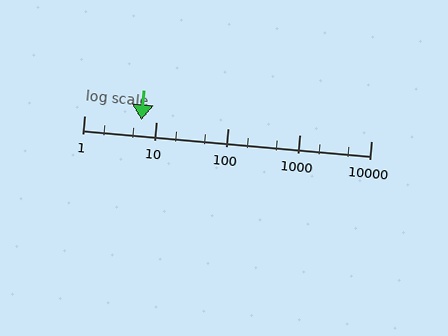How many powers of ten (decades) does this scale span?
The scale spans 4 decades, from 1 to 10000.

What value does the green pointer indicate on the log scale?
The pointer indicates approximately 6.2.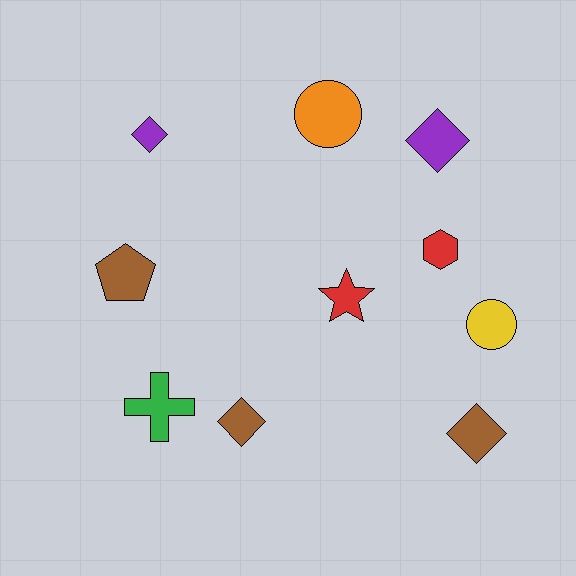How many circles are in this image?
There are 2 circles.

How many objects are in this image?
There are 10 objects.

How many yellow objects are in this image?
There is 1 yellow object.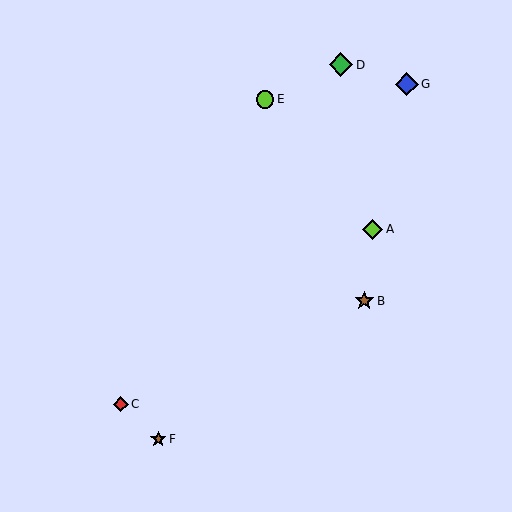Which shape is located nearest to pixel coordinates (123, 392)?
The red diamond (labeled C) at (121, 404) is nearest to that location.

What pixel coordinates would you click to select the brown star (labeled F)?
Click at (158, 439) to select the brown star F.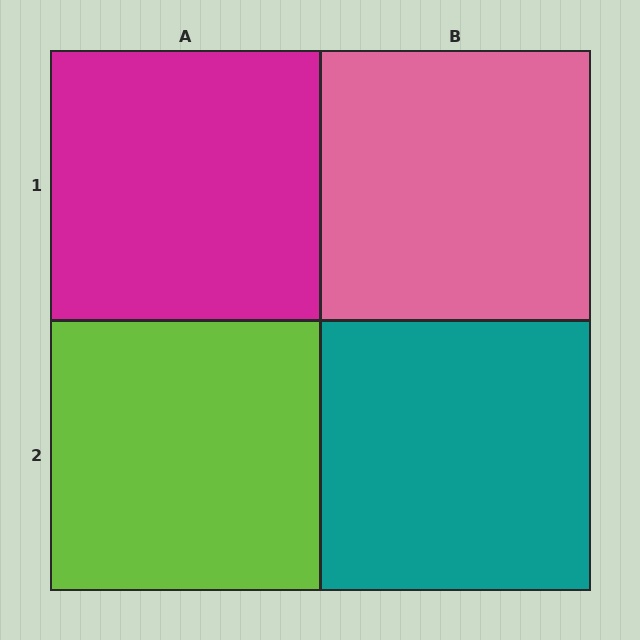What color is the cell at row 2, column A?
Lime.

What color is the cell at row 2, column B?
Teal.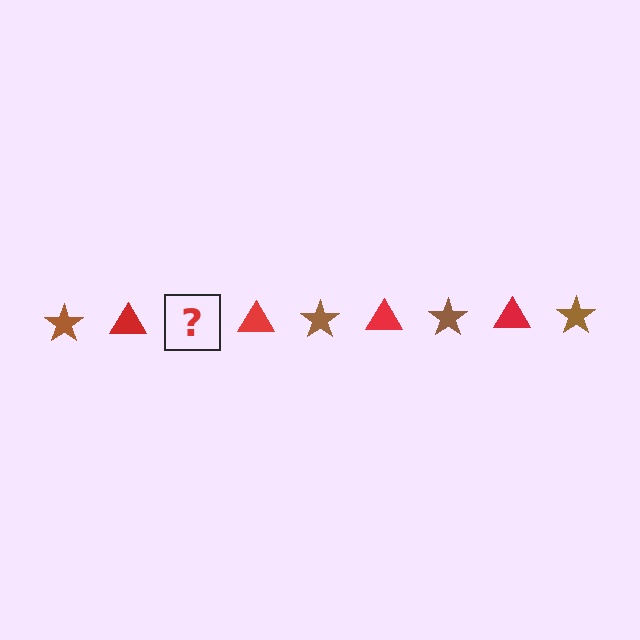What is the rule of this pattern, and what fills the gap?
The rule is that the pattern alternates between brown star and red triangle. The gap should be filled with a brown star.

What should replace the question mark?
The question mark should be replaced with a brown star.